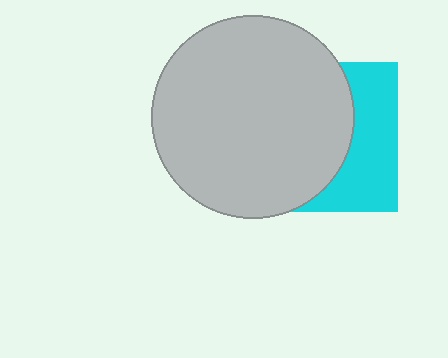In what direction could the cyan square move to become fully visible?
The cyan square could move right. That would shift it out from behind the light gray circle entirely.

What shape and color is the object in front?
The object in front is a light gray circle.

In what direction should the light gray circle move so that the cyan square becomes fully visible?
The light gray circle should move left. That is the shortest direction to clear the overlap and leave the cyan square fully visible.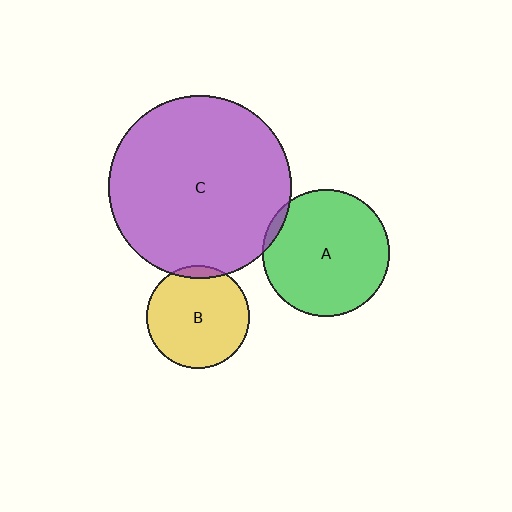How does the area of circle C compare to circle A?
Approximately 2.1 times.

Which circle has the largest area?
Circle C (purple).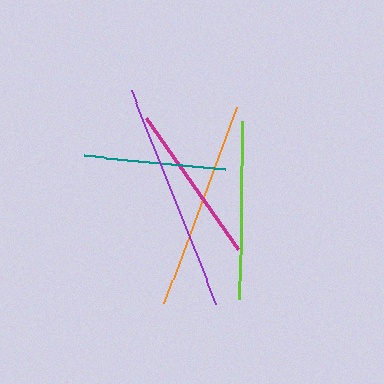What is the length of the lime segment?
The lime segment is approximately 178 pixels long.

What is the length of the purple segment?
The purple segment is approximately 231 pixels long.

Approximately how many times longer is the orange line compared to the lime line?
The orange line is approximately 1.2 times the length of the lime line.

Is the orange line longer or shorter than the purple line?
The purple line is longer than the orange line.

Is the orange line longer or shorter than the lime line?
The orange line is longer than the lime line.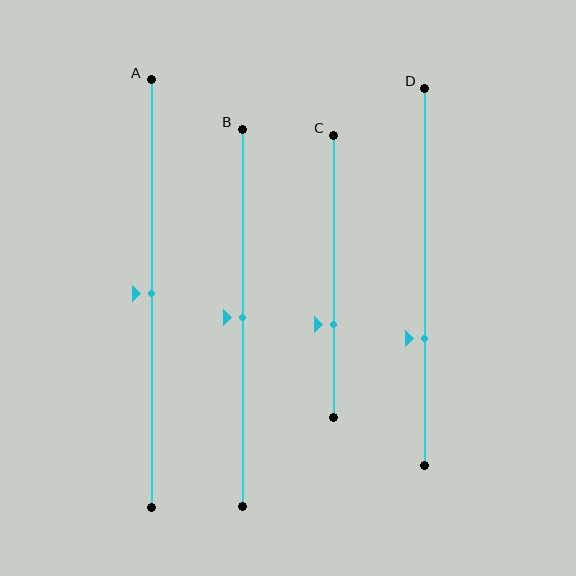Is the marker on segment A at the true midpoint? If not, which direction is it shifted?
Yes, the marker on segment A is at the true midpoint.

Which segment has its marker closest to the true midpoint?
Segment A has its marker closest to the true midpoint.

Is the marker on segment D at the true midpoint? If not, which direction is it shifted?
No, the marker on segment D is shifted downward by about 16% of the segment length.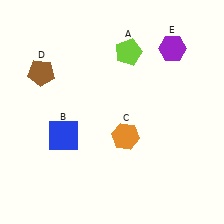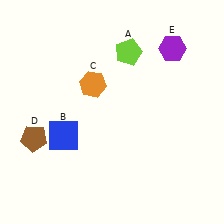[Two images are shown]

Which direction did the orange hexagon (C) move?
The orange hexagon (C) moved up.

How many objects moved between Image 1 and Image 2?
2 objects moved between the two images.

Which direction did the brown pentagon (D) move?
The brown pentagon (D) moved down.